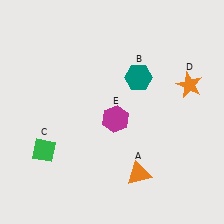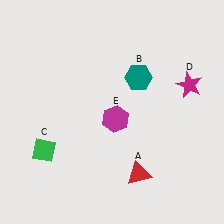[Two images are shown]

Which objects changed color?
A changed from orange to red. D changed from orange to magenta.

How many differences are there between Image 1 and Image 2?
There are 2 differences between the two images.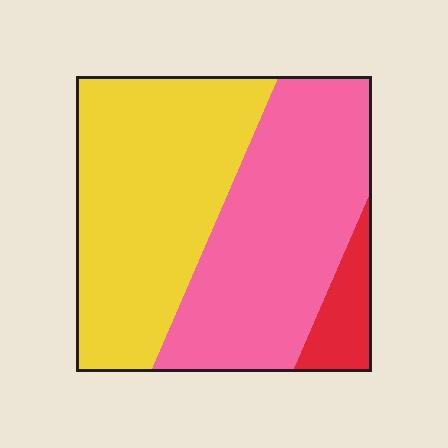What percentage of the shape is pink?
Pink takes up between a quarter and a half of the shape.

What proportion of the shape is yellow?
Yellow covers 47% of the shape.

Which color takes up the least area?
Red, at roughly 10%.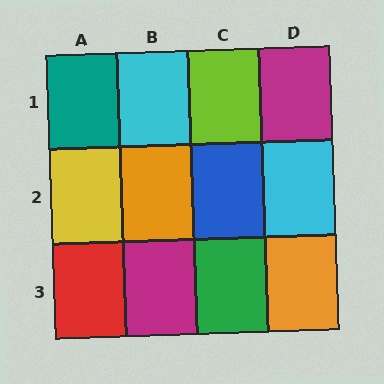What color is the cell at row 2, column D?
Cyan.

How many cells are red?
1 cell is red.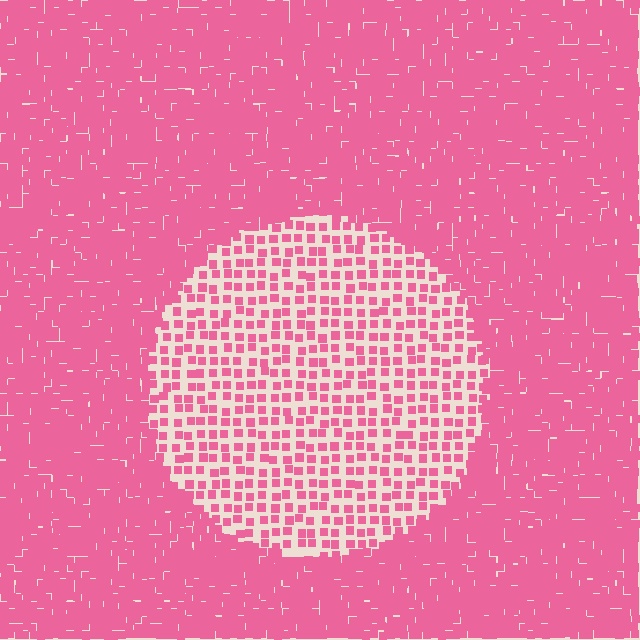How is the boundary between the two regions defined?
The boundary is defined by a change in element density (approximately 2.7x ratio). All elements are the same color, size, and shape.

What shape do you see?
I see a circle.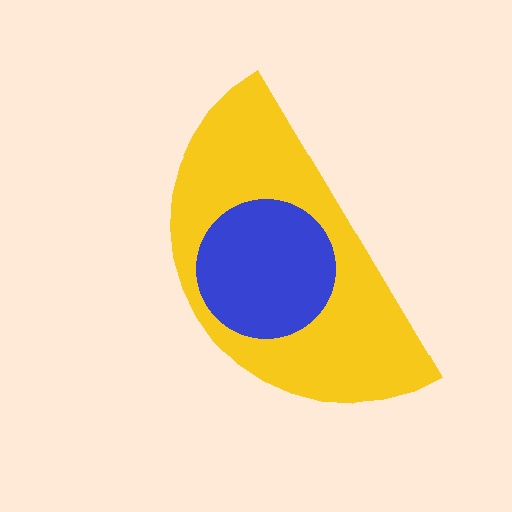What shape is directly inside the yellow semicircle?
The blue circle.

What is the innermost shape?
The blue circle.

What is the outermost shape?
The yellow semicircle.